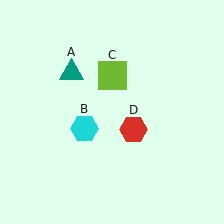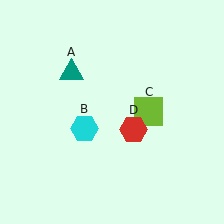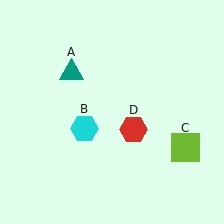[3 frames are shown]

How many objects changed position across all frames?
1 object changed position: lime square (object C).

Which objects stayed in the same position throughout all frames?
Teal triangle (object A) and cyan hexagon (object B) and red hexagon (object D) remained stationary.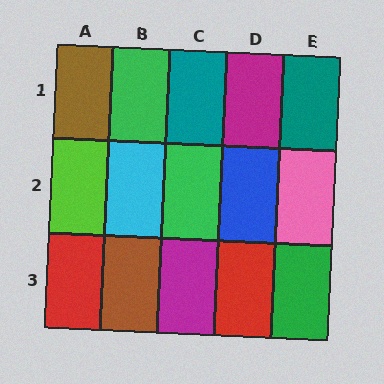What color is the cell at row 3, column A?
Red.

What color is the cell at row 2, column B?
Cyan.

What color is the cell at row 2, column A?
Lime.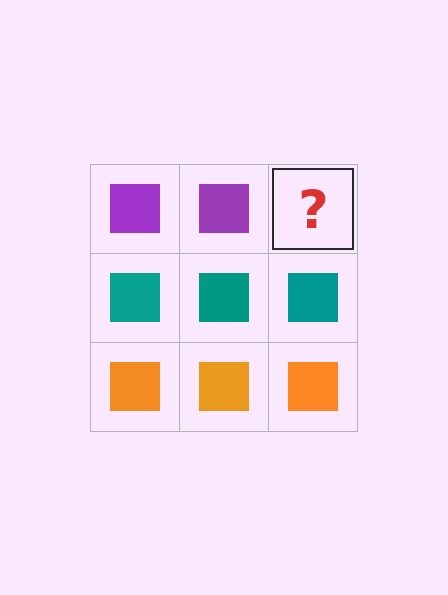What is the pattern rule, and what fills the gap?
The rule is that each row has a consistent color. The gap should be filled with a purple square.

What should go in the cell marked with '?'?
The missing cell should contain a purple square.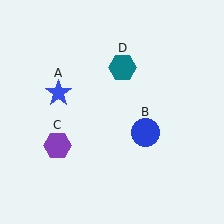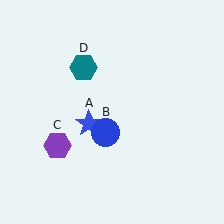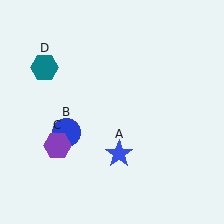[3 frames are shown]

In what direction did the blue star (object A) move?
The blue star (object A) moved down and to the right.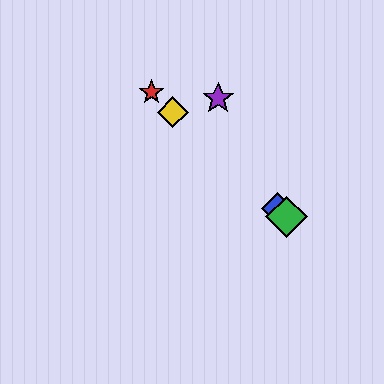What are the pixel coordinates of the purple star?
The purple star is at (218, 99).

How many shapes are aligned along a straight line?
4 shapes (the red star, the blue diamond, the green diamond, the yellow diamond) are aligned along a straight line.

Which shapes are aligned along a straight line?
The red star, the blue diamond, the green diamond, the yellow diamond are aligned along a straight line.